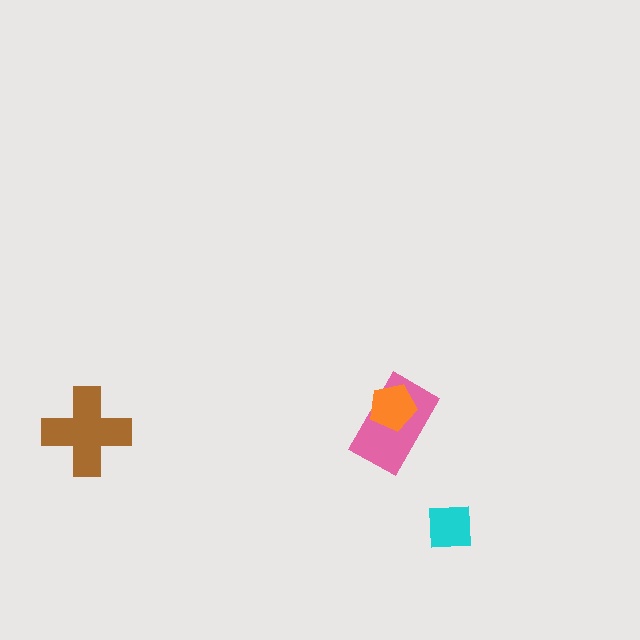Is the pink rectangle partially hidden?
Yes, it is partially covered by another shape.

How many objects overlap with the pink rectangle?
1 object overlaps with the pink rectangle.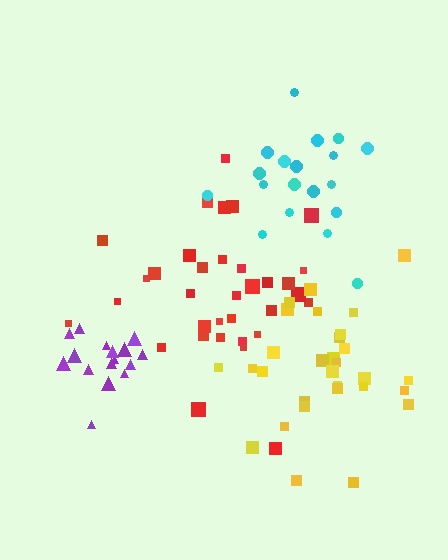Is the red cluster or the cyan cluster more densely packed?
Red.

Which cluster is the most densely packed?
Purple.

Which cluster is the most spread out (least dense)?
Yellow.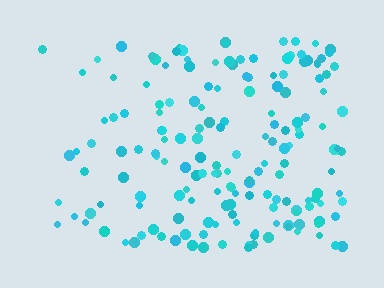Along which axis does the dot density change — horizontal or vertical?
Horizontal.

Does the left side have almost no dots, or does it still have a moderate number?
Still a moderate number, just noticeably fewer than the right.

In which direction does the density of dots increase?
From left to right, with the right side densest.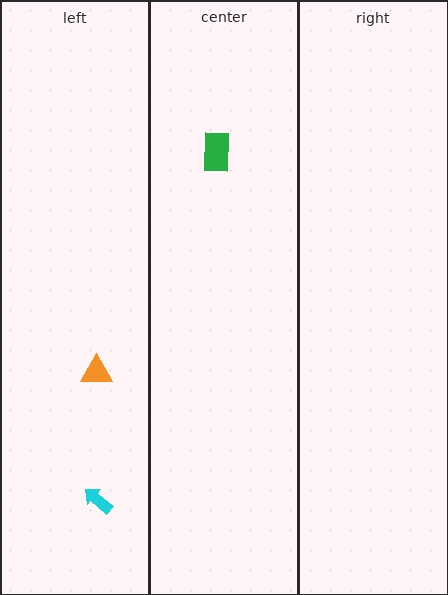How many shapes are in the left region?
2.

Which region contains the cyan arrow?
The left region.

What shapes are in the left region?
The cyan arrow, the orange triangle.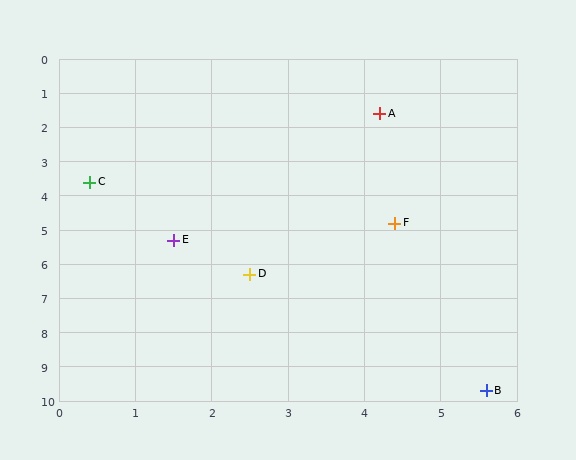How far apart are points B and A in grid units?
Points B and A are about 8.2 grid units apart.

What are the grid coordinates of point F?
Point F is at approximately (4.4, 4.8).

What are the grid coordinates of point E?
Point E is at approximately (1.5, 5.3).